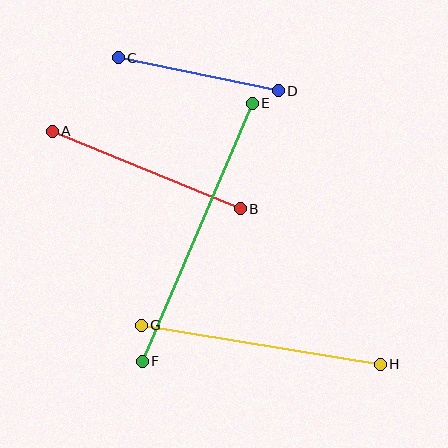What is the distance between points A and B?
The distance is approximately 203 pixels.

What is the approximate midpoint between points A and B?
The midpoint is at approximately (146, 170) pixels.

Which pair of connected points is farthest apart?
Points E and F are farthest apart.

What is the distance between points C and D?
The distance is approximately 164 pixels.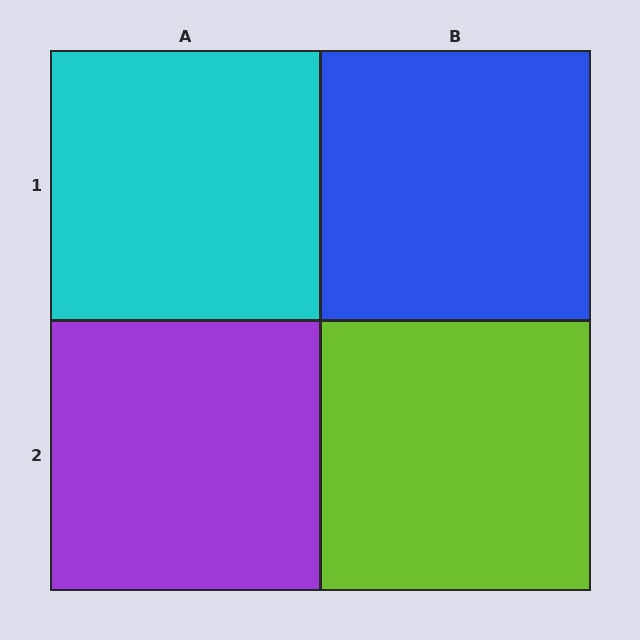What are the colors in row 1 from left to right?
Cyan, blue.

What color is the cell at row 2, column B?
Lime.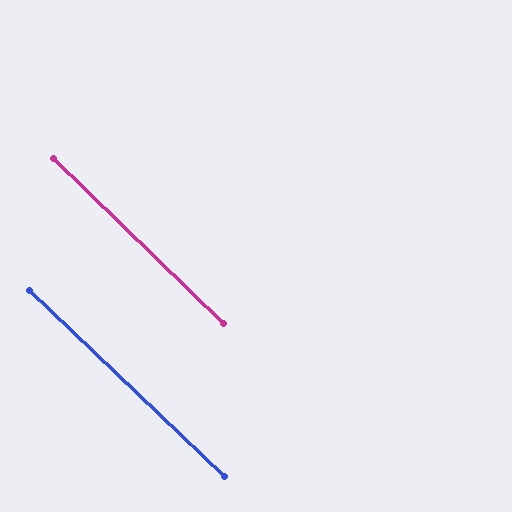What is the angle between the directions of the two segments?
Approximately 1 degree.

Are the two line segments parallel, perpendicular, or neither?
Parallel — their directions differ by only 0.6°.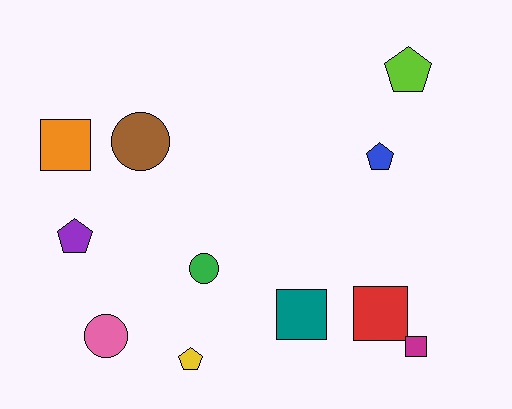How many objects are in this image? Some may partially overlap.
There are 11 objects.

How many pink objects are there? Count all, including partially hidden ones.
There is 1 pink object.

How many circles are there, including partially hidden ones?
There are 3 circles.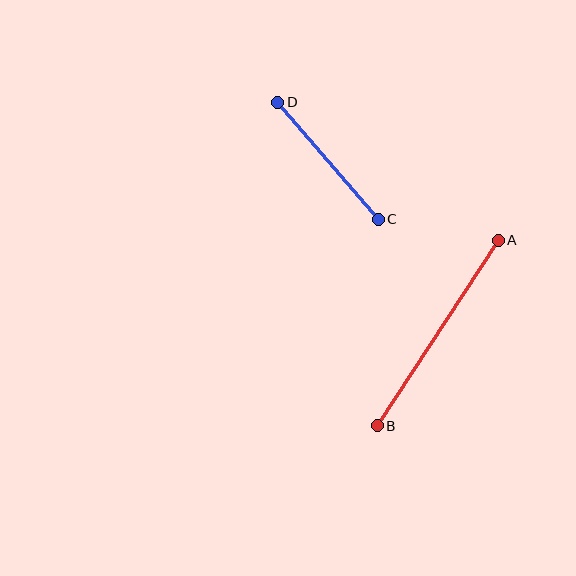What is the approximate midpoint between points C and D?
The midpoint is at approximately (328, 161) pixels.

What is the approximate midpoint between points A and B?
The midpoint is at approximately (438, 333) pixels.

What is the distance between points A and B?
The distance is approximately 222 pixels.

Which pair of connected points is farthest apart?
Points A and B are farthest apart.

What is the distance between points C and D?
The distance is approximately 154 pixels.